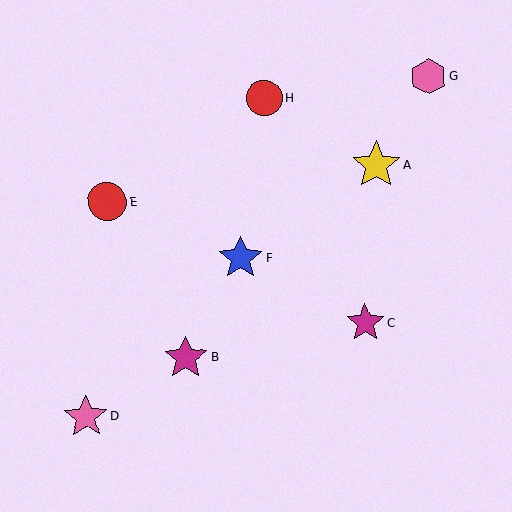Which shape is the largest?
The yellow star (labeled A) is the largest.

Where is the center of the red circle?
The center of the red circle is at (264, 98).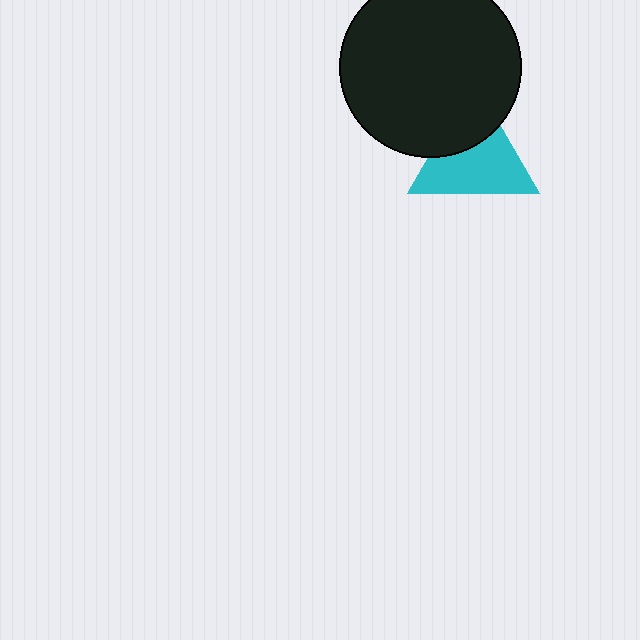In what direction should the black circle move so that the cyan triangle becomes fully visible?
The black circle should move up. That is the shortest direction to clear the overlap and leave the cyan triangle fully visible.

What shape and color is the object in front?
The object in front is a black circle.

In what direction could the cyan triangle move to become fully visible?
The cyan triangle could move down. That would shift it out from behind the black circle entirely.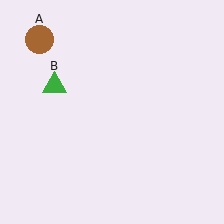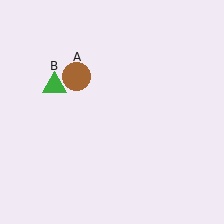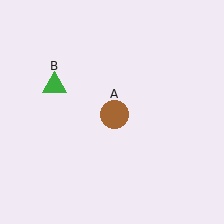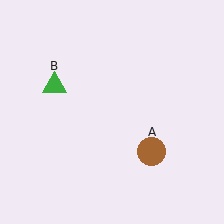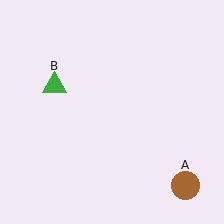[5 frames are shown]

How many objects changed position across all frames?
1 object changed position: brown circle (object A).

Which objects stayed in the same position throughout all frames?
Green triangle (object B) remained stationary.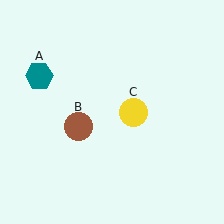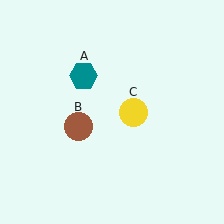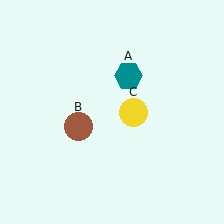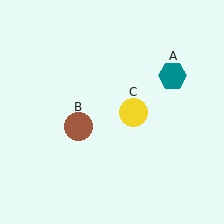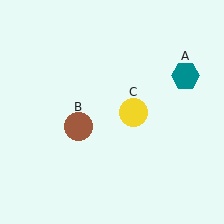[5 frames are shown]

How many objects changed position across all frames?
1 object changed position: teal hexagon (object A).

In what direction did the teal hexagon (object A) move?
The teal hexagon (object A) moved right.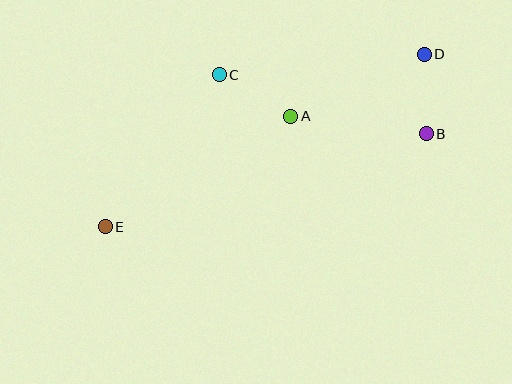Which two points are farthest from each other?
Points D and E are farthest from each other.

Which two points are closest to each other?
Points B and D are closest to each other.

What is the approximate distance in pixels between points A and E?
The distance between A and E is approximately 216 pixels.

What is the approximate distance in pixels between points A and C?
The distance between A and C is approximately 83 pixels.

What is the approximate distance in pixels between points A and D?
The distance between A and D is approximately 147 pixels.